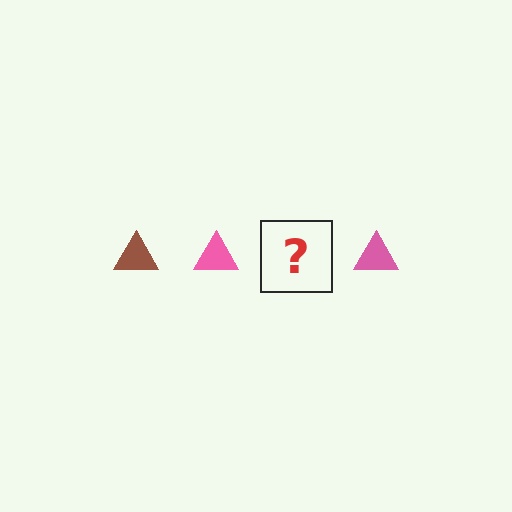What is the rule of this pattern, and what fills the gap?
The rule is that the pattern cycles through brown, pink triangles. The gap should be filled with a brown triangle.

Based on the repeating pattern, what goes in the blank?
The blank should be a brown triangle.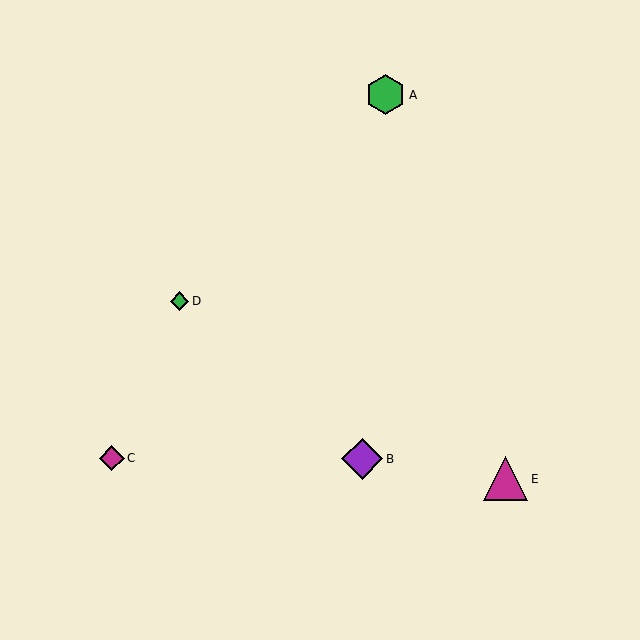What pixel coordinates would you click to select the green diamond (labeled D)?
Click at (180, 301) to select the green diamond D.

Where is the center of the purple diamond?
The center of the purple diamond is at (362, 459).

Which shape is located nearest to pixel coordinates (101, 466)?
The magenta diamond (labeled C) at (112, 458) is nearest to that location.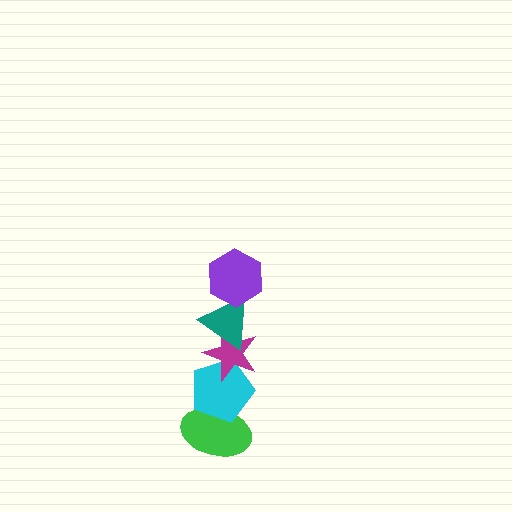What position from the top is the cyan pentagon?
The cyan pentagon is 4th from the top.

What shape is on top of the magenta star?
The teal triangle is on top of the magenta star.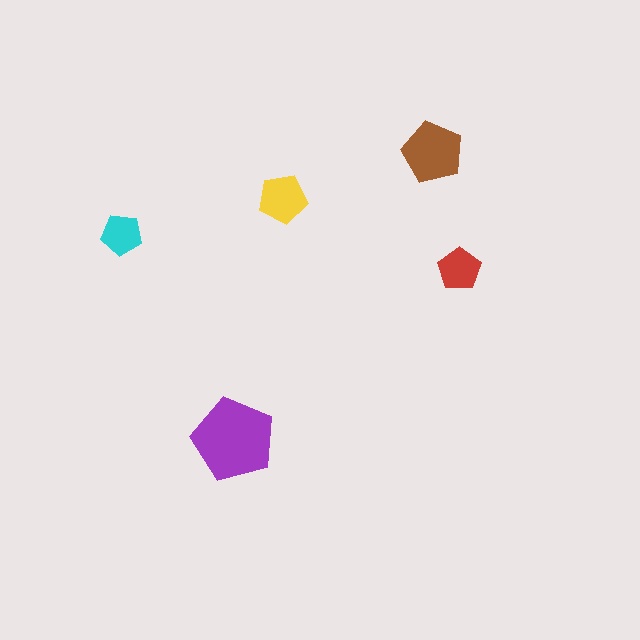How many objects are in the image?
There are 5 objects in the image.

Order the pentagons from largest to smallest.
the purple one, the brown one, the yellow one, the red one, the cyan one.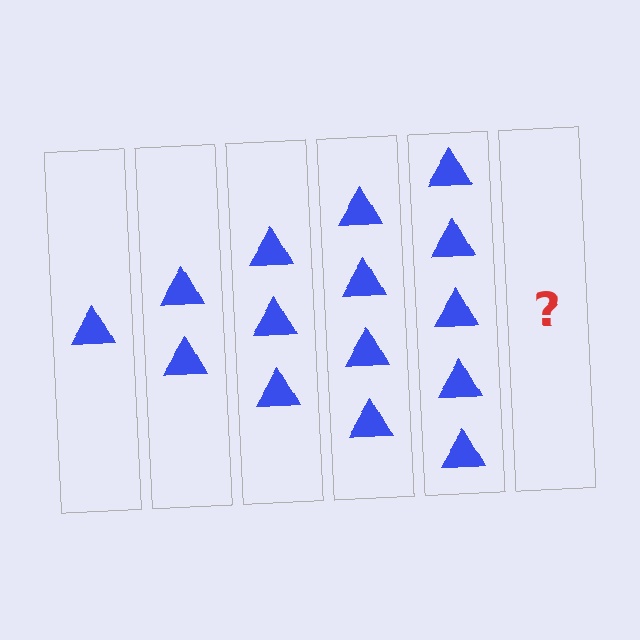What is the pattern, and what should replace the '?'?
The pattern is that each step adds one more triangle. The '?' should be 6 triangles.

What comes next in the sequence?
The next element should be 6 triangles.